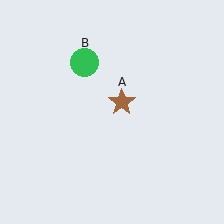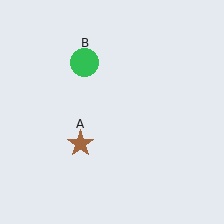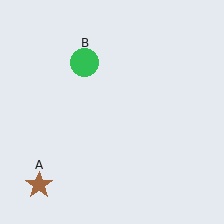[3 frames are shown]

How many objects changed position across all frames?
1 object changed position: brown star (object A).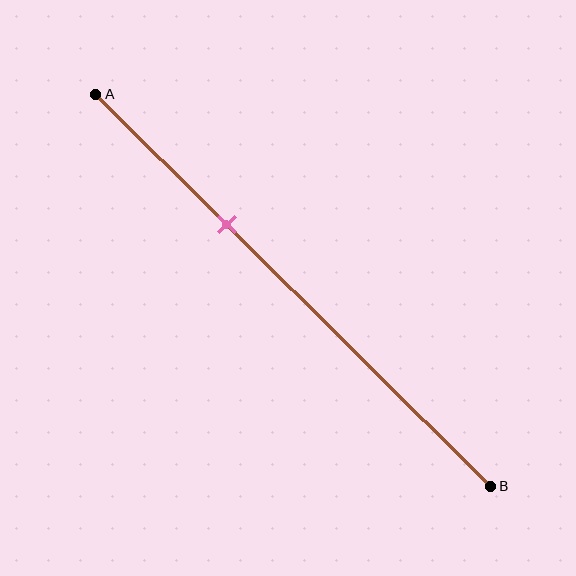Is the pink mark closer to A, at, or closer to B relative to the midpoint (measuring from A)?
The pink mark is closer to point A than the midpoint of segment AB.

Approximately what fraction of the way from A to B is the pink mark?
The pink mark is approximately 35% of the way from A to B.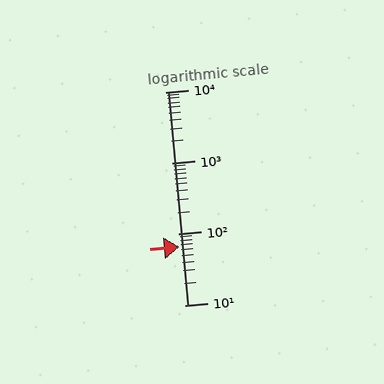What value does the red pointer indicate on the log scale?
The pointer indicates approximately 66.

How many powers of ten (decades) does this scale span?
The scale spans 3 decades, from 10 to 10000.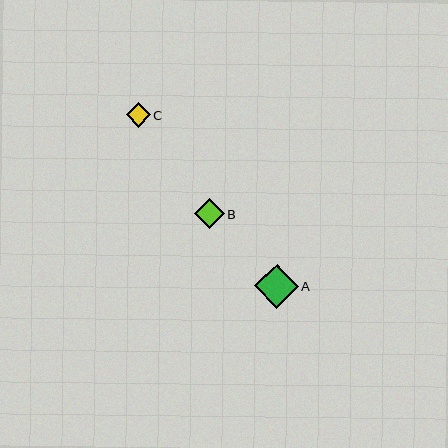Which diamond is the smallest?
Diamond C is the smallest with a size of approximately 24 pixels.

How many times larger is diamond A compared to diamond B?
Diamond A is approximately 1.5 times the size of diamond B.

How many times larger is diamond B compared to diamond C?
Diamond B is approximately 1.2 times the size of diamond C.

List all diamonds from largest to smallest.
From largest to smallest: A, B, C.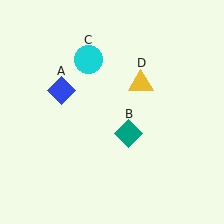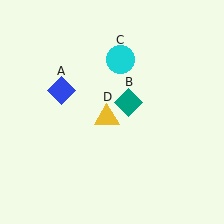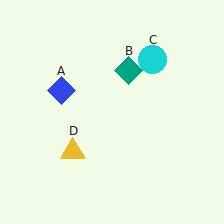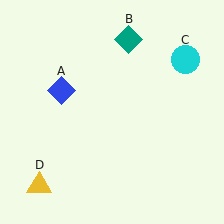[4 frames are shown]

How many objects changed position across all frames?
3 objects changed position: teal diamond (object B), cyan circle (object C), yellow triangle (object D).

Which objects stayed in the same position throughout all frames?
Blue diamond (object A) remained stationary.